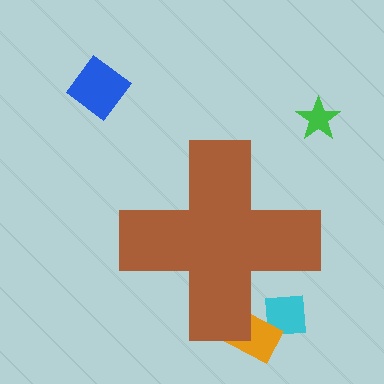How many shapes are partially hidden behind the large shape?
2 shapes are partially hidden.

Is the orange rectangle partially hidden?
Yes, the orange rectangle is partially hidden behind the brown cross.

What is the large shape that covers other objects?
A brown cross.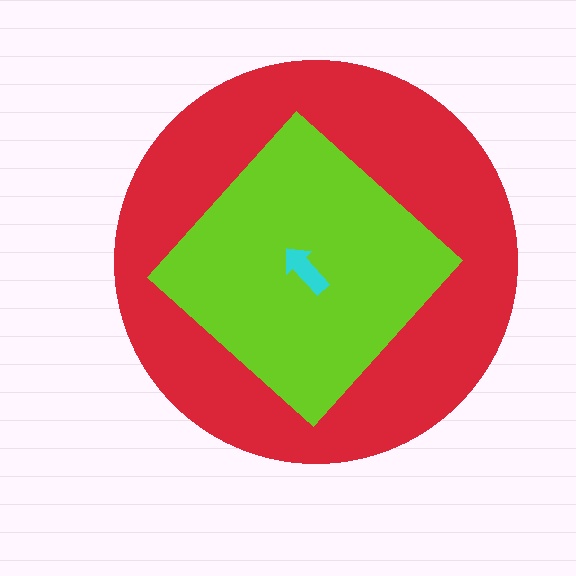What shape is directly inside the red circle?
The lime diamond.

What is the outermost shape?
The red circle.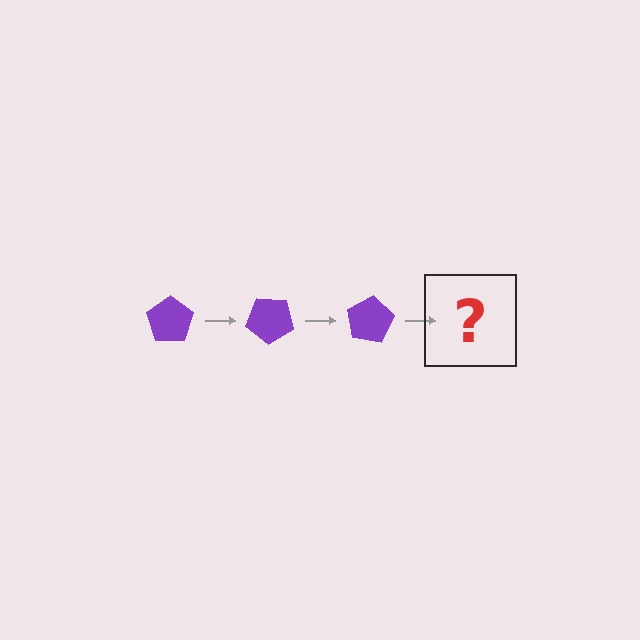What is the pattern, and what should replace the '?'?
The pattern is that the pentagon rotates 40 degrees each step. The '?' should be a purple pentagon rotated 120 degrees.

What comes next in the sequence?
The next element should be a purple pentagon rotated 120 degrees.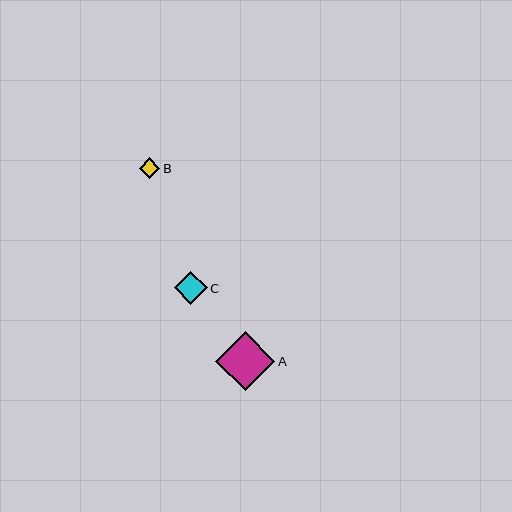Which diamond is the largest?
Diamond A is the largest with a size of approximately 59 pixels.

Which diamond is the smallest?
Diamond B is the smallest with a size of approximately 20 pixels.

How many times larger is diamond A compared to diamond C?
Diamond A is approximately 1.8 times the size of diamond C.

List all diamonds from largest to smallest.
From largest to smallest: A, C, B.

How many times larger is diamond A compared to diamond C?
Diamond A is approximately 1.8 times the size of diamond C.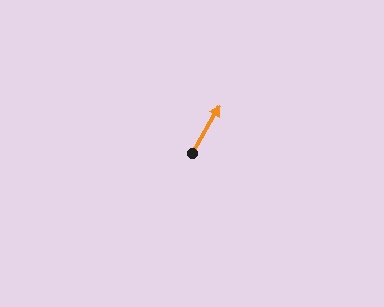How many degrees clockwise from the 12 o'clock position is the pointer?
Approximately 30 degrees.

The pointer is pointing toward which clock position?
Roughly 1 o'clock.